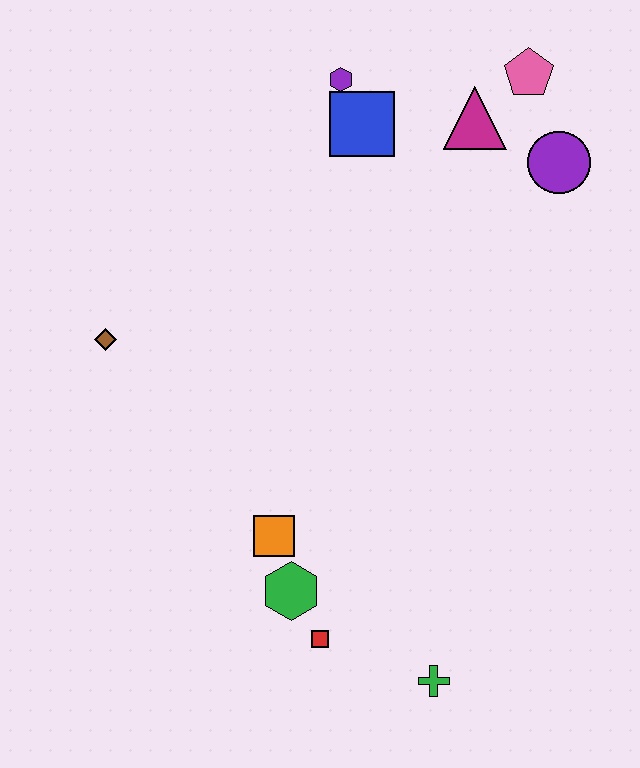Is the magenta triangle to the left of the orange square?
No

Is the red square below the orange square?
Yes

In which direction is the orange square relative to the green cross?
The orange square is to the left of the green cross.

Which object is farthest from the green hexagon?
The pink pentagon is farthest from the green hexagon.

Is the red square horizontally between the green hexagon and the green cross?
Yes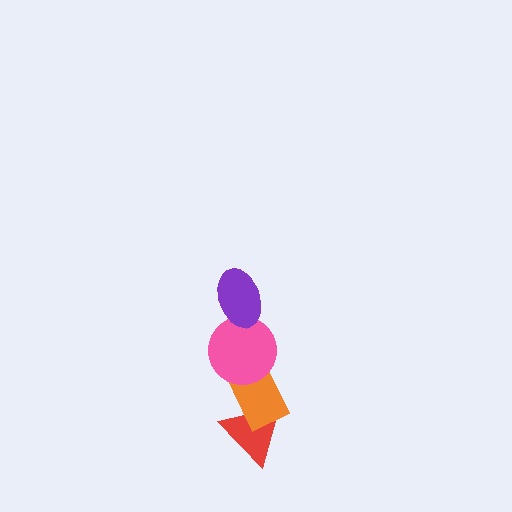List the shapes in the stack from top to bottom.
From top to bottom: the purple ellipse, the pink circle, the orange rectangle, the red triangle.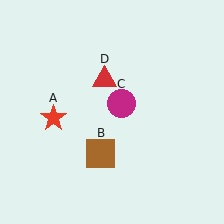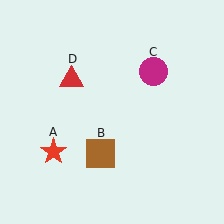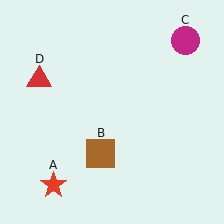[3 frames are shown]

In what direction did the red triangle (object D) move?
The red triangle (object D) moved left.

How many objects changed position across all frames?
3 objects changed position: red star (object A), magenta circle (object C), red triangle (object D).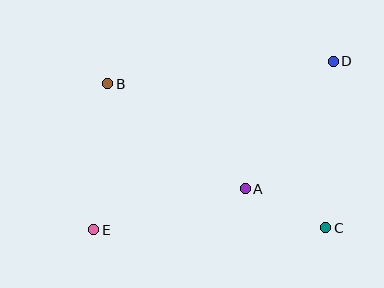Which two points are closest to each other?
Points A and C are closest to each other.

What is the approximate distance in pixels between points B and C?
The distance between B and C is approximately 261 pixels.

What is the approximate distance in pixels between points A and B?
The distance between A and B is approximately 173 pixels.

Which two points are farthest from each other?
Points D and E are farthest from each other.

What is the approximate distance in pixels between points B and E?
The distance between B and E is approximately 147 pixels.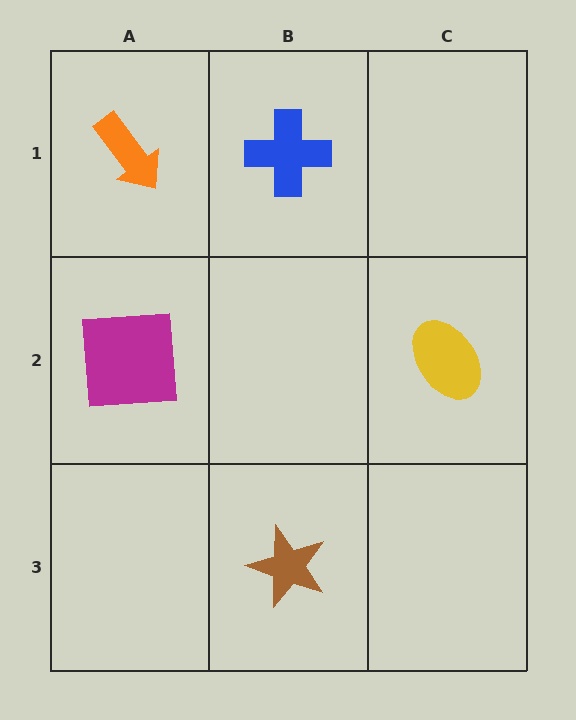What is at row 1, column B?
A blue cross.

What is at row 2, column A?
A magenta square.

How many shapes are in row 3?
1 shape.